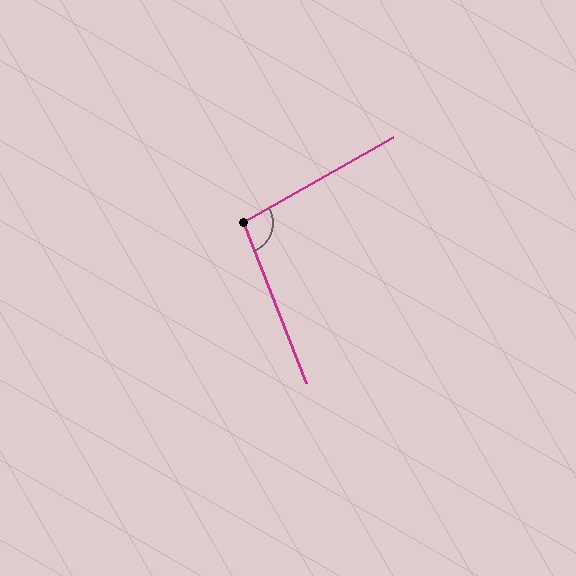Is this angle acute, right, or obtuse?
It is obtuse.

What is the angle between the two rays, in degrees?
Approximately 98 degrees.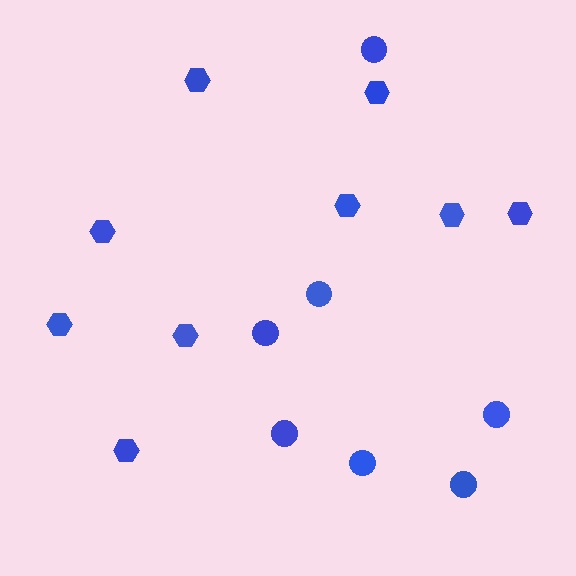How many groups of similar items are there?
There are 2 groups: one group of circles (7) and one group of hexagons (9).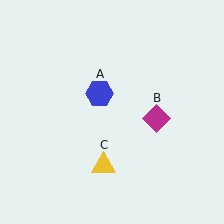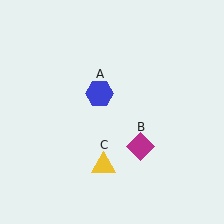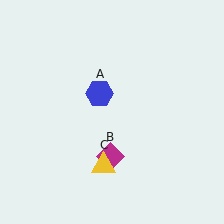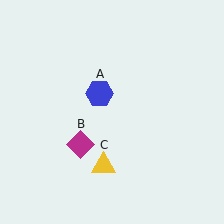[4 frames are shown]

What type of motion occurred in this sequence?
The magenta diamond (object B) rotated clockwise around the center of the scene.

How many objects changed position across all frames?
1 object changed position: magenta diamond (object B).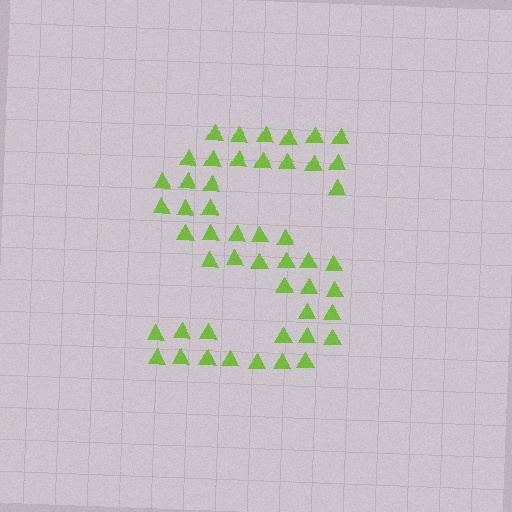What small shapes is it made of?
It is made of small triangles.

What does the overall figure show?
The overall figure shows the letter S.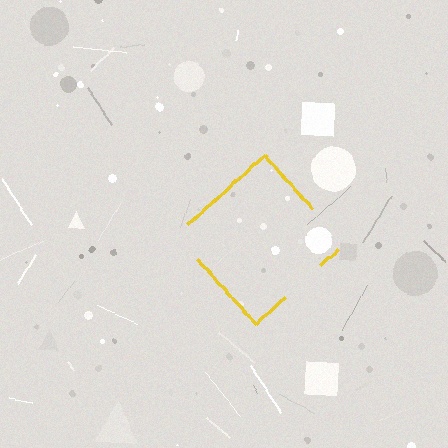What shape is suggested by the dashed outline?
The dashed outline suggests a diamond.